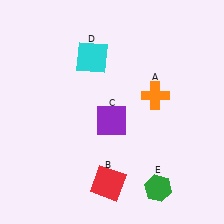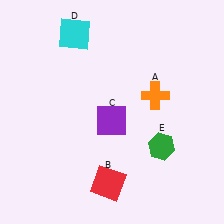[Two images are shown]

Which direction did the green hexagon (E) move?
The green hexagon (E) moved up.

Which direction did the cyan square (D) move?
The cyan square (D) moved up.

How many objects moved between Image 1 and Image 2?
2 objects moved between the two images.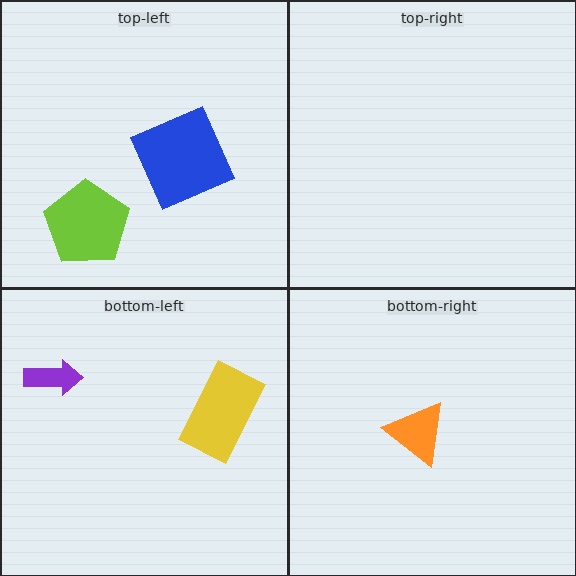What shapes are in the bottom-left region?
The purple arrow, the yellow rectangle.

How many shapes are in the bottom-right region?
1.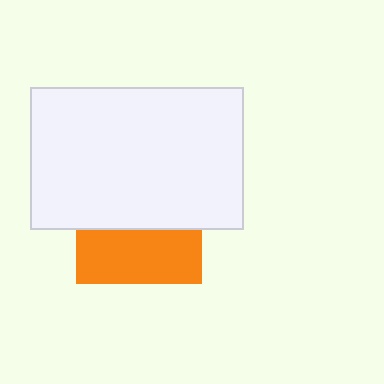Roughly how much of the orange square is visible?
A small part of it is visible (roughly 43%).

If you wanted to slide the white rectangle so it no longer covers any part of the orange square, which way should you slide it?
Slide it up — that is the most direct way to separate the two shapes.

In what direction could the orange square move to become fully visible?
The orange square could move down. That would shift it out from behind the white rectangle entirely.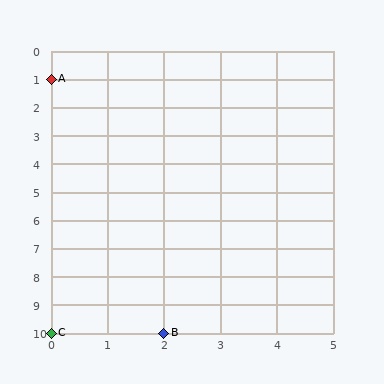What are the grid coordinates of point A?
Point A is at grid coordinates (0, 1).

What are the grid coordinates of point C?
Point C is at grid coordinates (0, 10).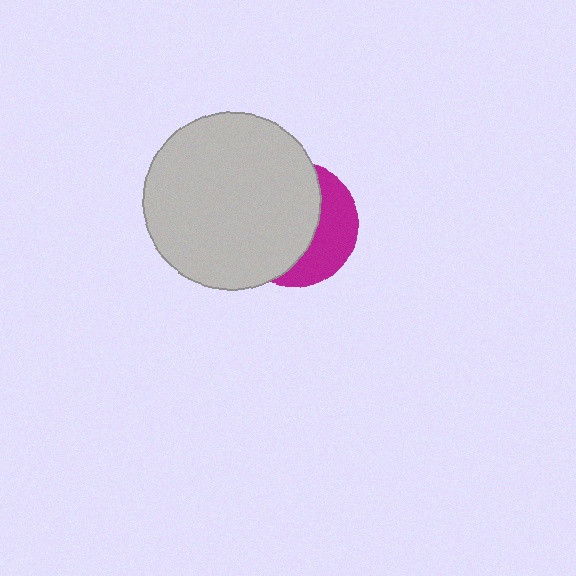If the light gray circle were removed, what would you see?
You would see the complete magenta circle.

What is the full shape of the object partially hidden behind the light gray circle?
The partially hidden object is a magenta circle.